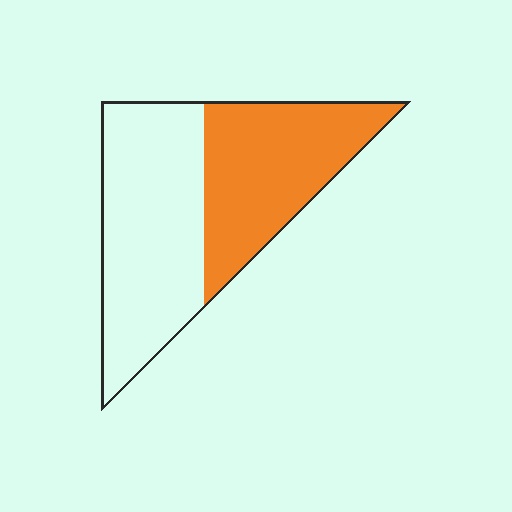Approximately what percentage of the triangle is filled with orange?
Approximately 45%.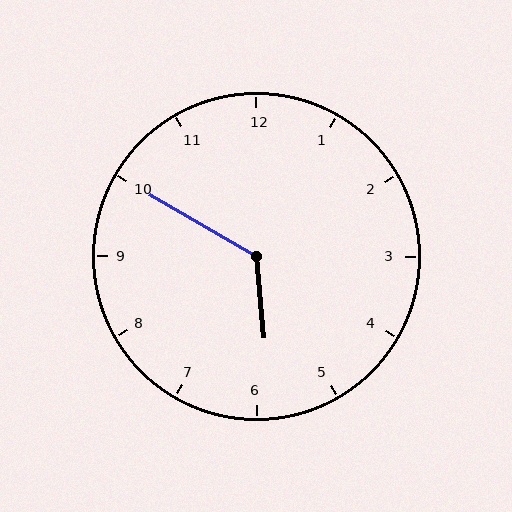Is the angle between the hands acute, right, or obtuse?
It is obtuse.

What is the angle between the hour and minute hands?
Approximately 125 degrees.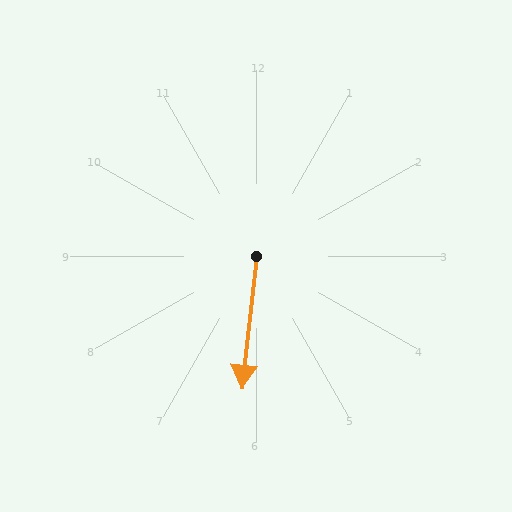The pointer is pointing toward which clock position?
Roughly 6 o'clock.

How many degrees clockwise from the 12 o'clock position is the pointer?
Approximately 186 degrees.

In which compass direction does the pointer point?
South.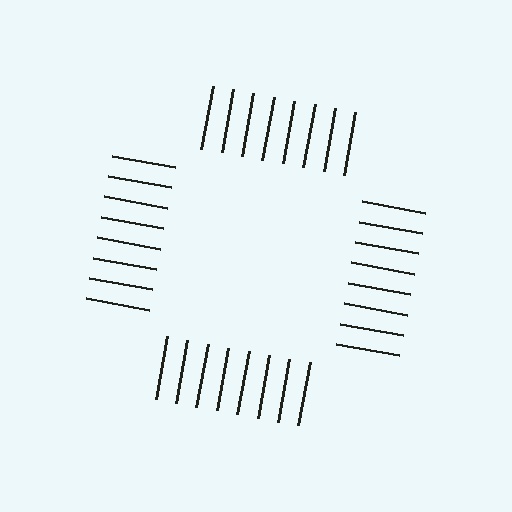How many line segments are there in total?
32 — 8 along each of the 4 edges.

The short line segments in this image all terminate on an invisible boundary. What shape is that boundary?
An illusory square — the line segments terminate on its edges but no continuous stroke is drawn.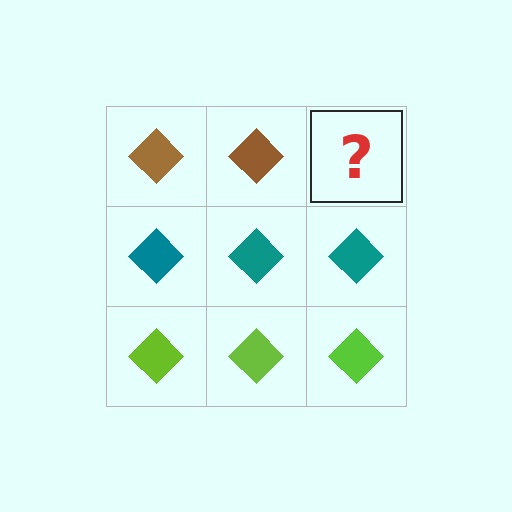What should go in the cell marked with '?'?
The missing cell should contain a brown diamond.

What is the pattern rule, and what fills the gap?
The rule is that each row has a consistent color. The gap should be filled with a brown diamond.